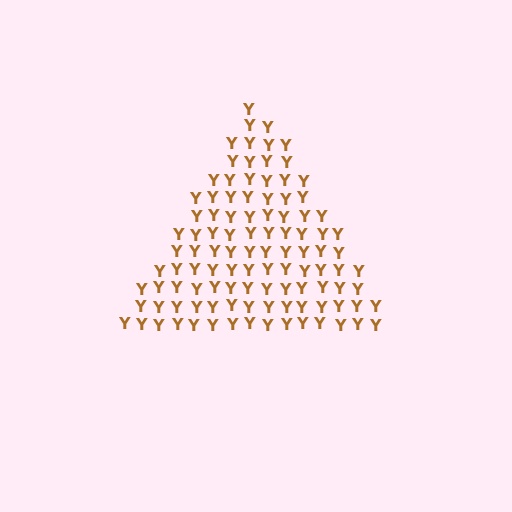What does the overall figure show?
The overall figure shows a triangle.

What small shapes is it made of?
It is made of small letter Y's.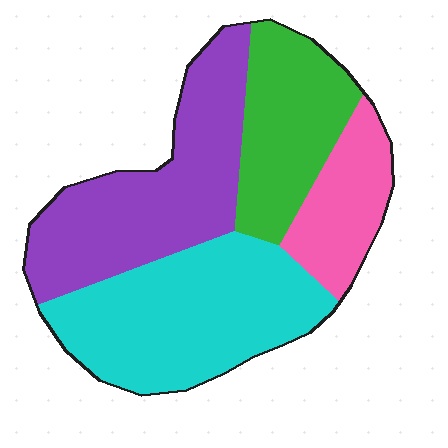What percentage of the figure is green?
Green covers about 20% of the figure.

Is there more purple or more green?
Purple.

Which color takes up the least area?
Pink, at roughly 15%.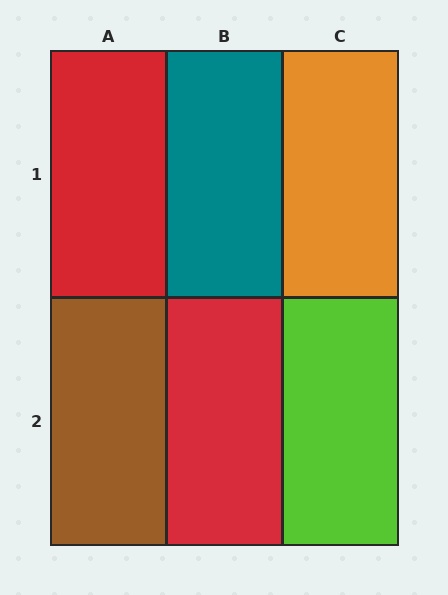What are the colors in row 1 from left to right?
Red, teal, orange.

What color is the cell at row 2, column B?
Red.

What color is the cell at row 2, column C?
Lime.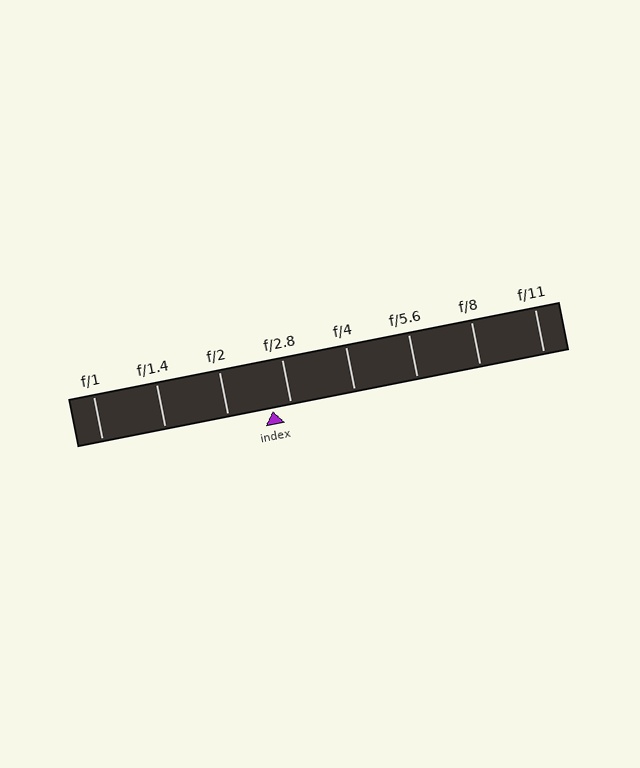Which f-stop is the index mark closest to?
The index mark is closest to f/2.8.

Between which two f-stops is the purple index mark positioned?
The index mark is between f/2 and f/2.8.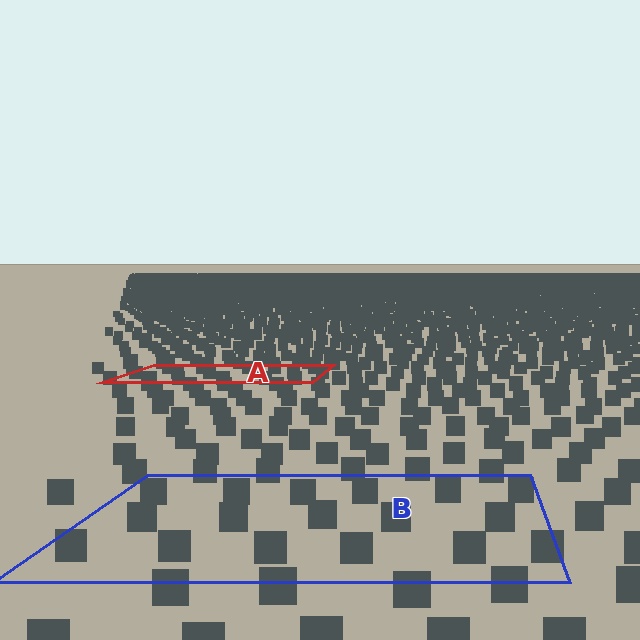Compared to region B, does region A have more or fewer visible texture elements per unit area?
Region A has more texture elements per unit area — they are packed more densely because it is farther away.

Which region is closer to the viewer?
Region B is closer. The texture elements there are larger and more spread out.